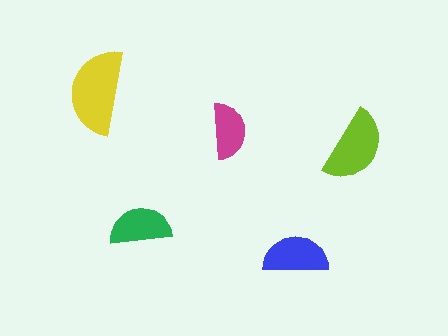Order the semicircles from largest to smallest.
the yellow one, the lime one, the blue one, the green one, the magenta one.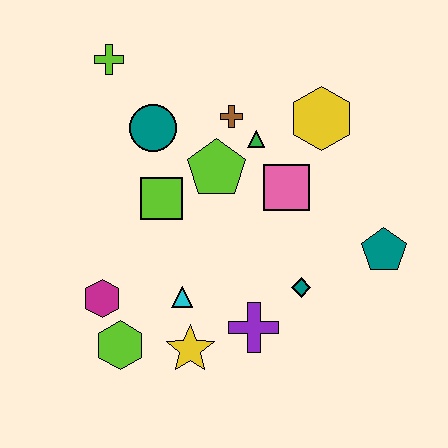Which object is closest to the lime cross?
The teal circle is closest to the lime cross.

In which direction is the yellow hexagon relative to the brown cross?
The yellow hexagon is to the right of the brown cross.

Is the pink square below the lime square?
No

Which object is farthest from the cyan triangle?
The lime cross is farthest from the cyan triangle.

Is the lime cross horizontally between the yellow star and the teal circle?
No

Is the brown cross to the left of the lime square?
No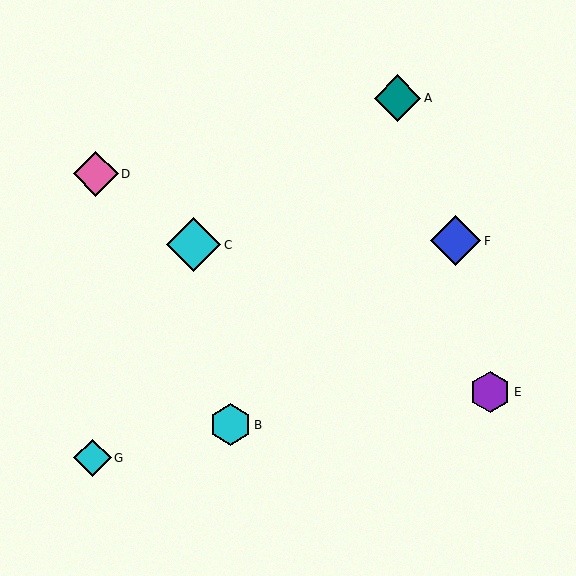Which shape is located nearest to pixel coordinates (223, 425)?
The cyan hexagon (labeled B) at (231, 425) is nearest to that location.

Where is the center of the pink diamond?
The center of the pink diamond is at (96, 174).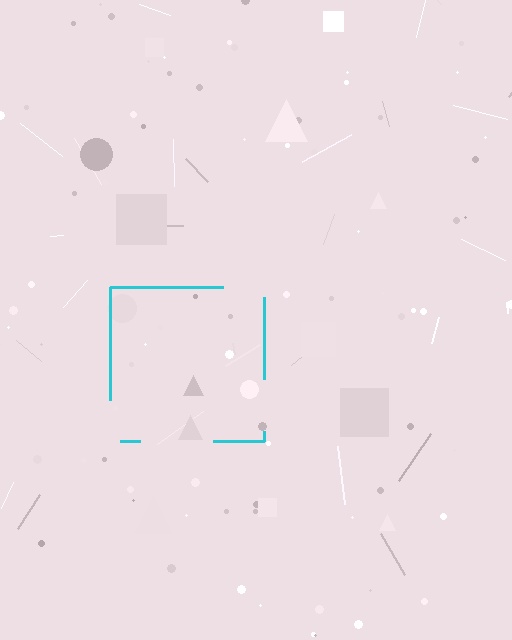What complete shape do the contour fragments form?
The contour fragments form a square.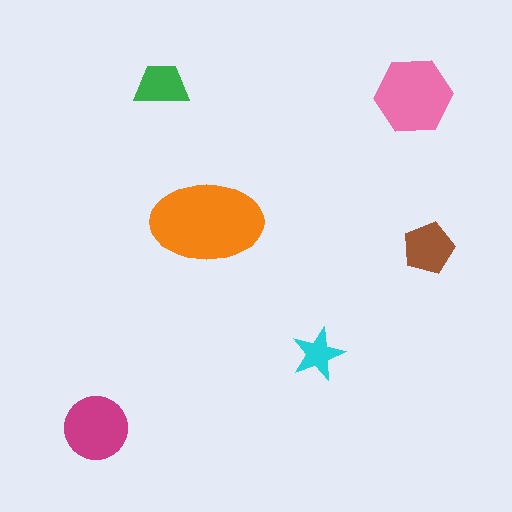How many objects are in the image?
There are 6 objects in the image.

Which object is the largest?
The orange ellipse.